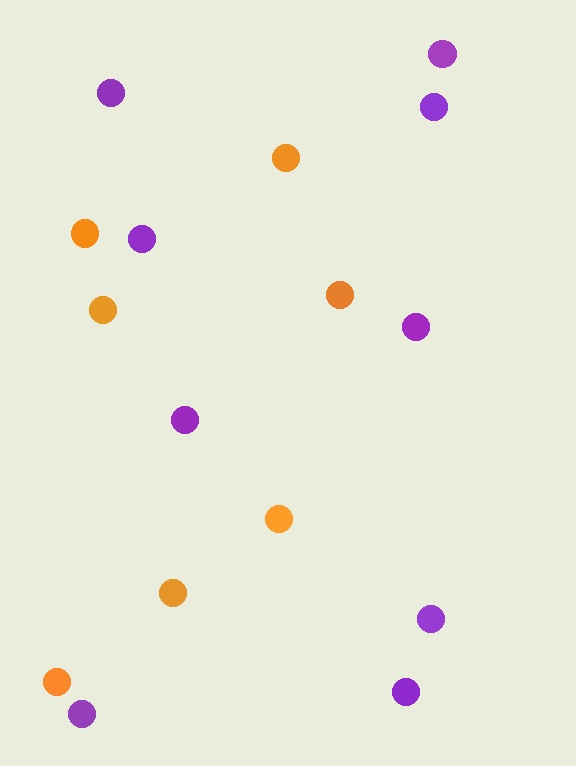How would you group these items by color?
There are 2 groups: one group of orange circles (7) and one group of purple circles (9).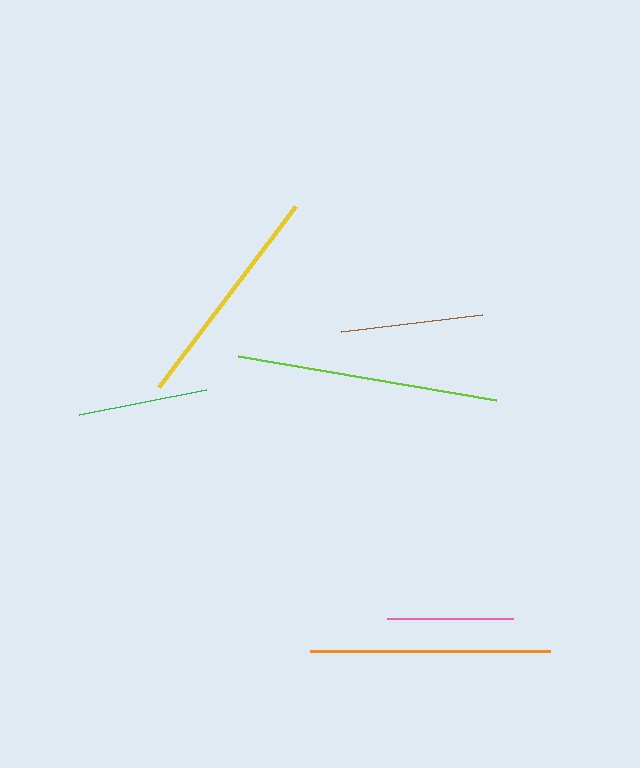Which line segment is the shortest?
The pink line is the shortest at approximately 126 pixels.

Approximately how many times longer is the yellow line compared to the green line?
The yellow line is approximately 1.8 times the length of the green line.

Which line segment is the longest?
The lime line is the longest at approximately 261 pixels.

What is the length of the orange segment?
The orange segment is approximately 240 pixels long.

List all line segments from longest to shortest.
From longest to shortest: lime, orange, yellow, brown, green, pink.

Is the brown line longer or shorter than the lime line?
The lime line is longer than the brown line.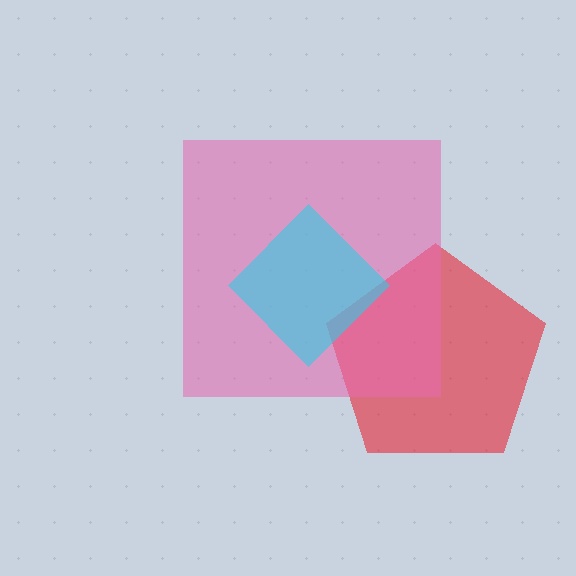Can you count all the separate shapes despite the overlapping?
Yes, there are 3 separate shapes.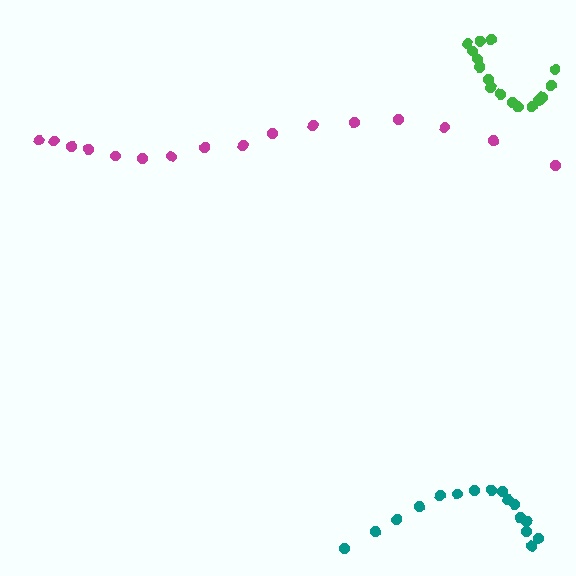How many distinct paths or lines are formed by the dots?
There are 3 distinct paths.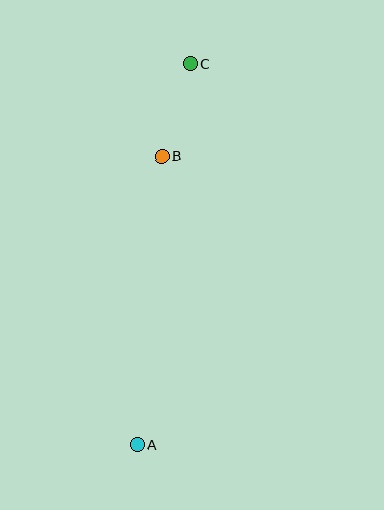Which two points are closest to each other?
Points B and C are closest to each other.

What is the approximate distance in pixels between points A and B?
The distance between A and B is approximately 290 pixels.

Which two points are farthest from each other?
Points A and C are farthest from each other.